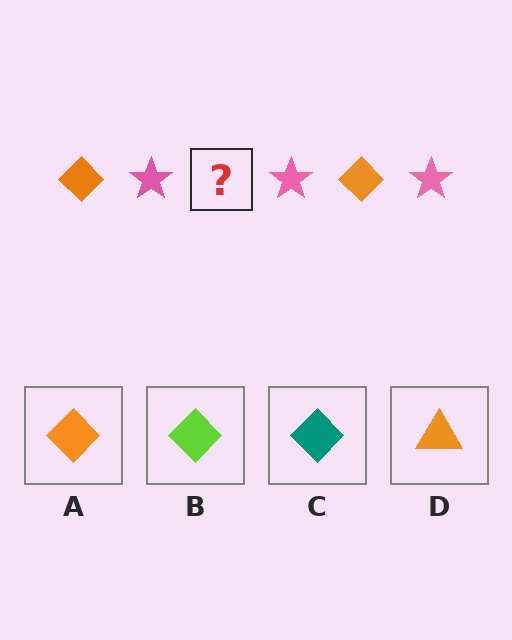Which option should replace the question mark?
Option A.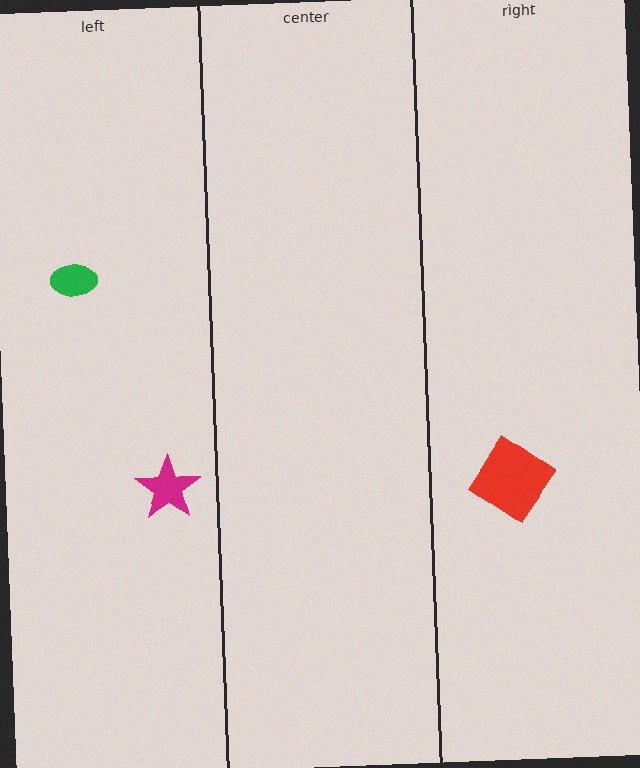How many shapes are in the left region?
2.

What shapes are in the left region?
The magenta star, the green ellipse.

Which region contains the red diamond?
The right region.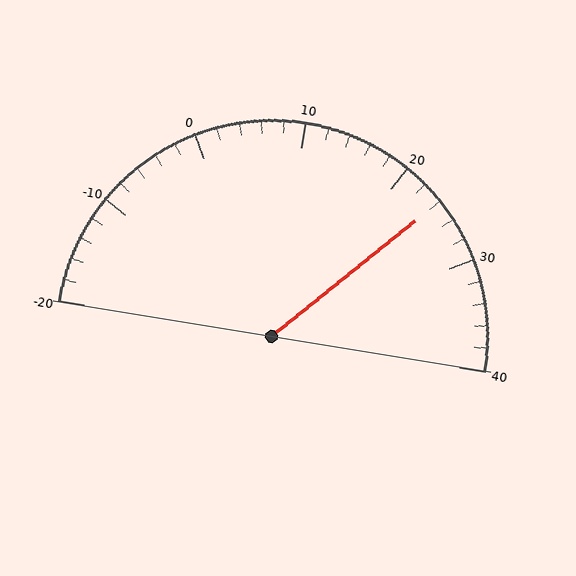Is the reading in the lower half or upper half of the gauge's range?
The reading is in the upper half of the range (-20 to 40).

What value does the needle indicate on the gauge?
The needle indicates approximately 24.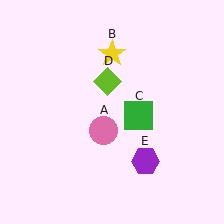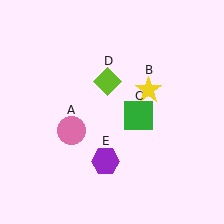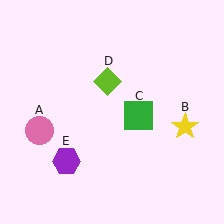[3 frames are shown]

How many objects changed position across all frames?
3 objects changed position: pink circle (object A), yellow star (object B), purple hexagon (object E).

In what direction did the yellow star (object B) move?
The yellow star (object B) moved down and to the right.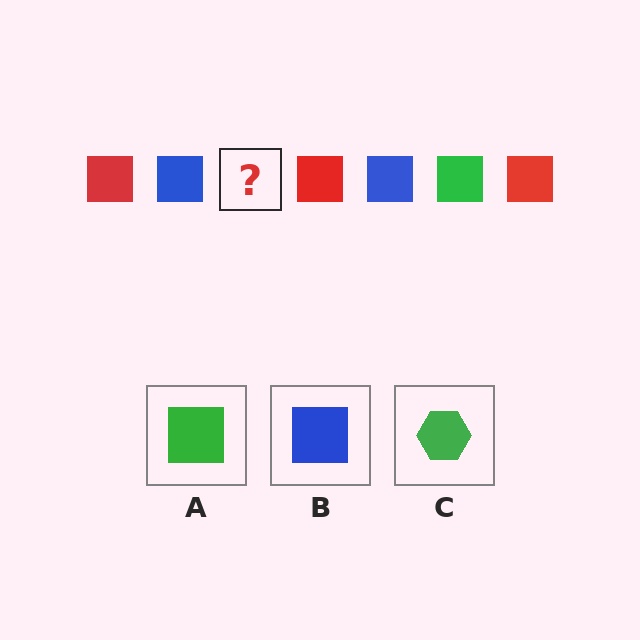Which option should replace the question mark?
Option A.